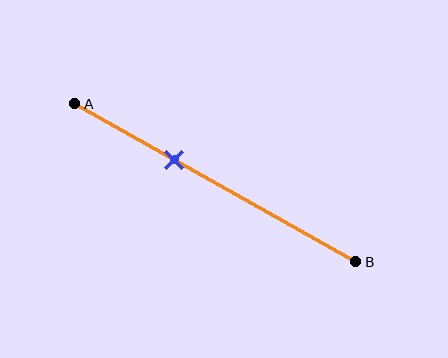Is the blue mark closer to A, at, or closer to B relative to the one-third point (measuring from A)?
The blue mark is approximately at the one-third point of segment AB.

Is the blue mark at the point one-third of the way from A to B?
Yes, the mark is approximately at the one-third point.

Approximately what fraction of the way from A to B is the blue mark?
The blue mark is approximately 35% of the way from A to B.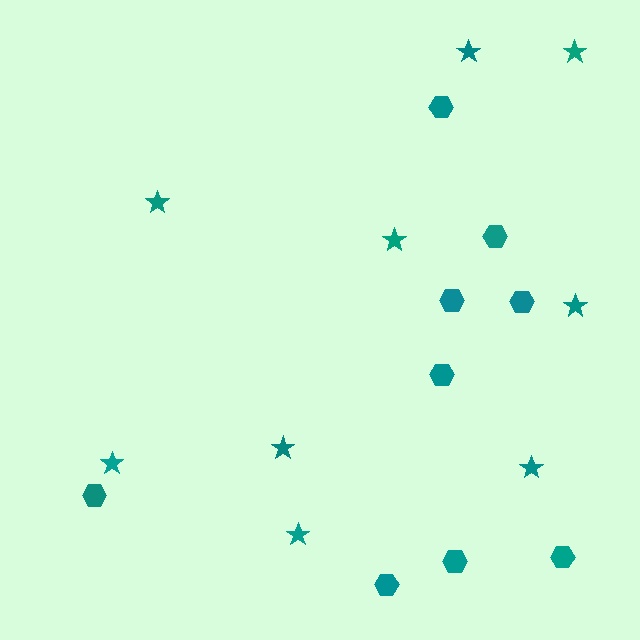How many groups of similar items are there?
There are 2 groups: one group of stars (9) and one group of hexagons (9).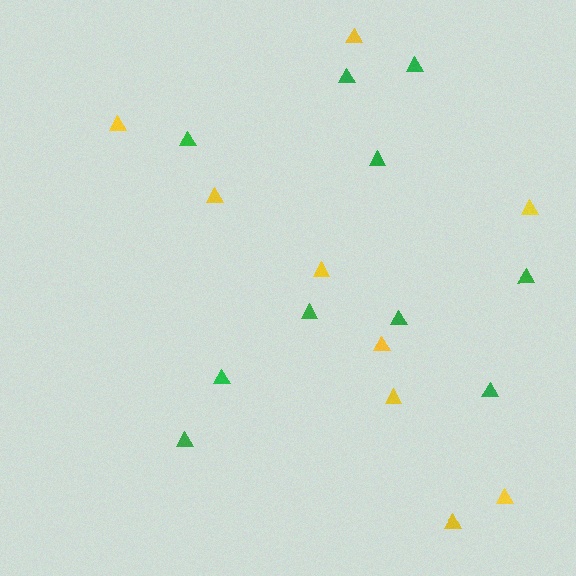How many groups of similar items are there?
There are 2 groups: one group of yellow triangles (9) and one group of green triangles (10).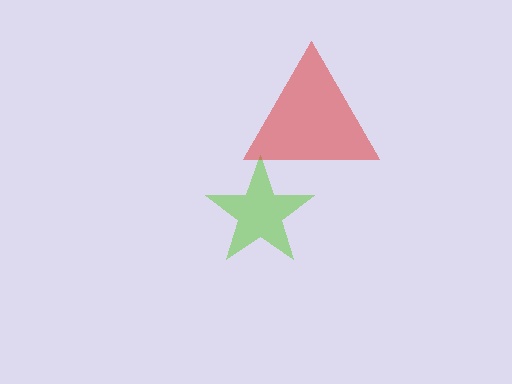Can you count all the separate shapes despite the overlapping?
Yes, there are 2 separate shapes.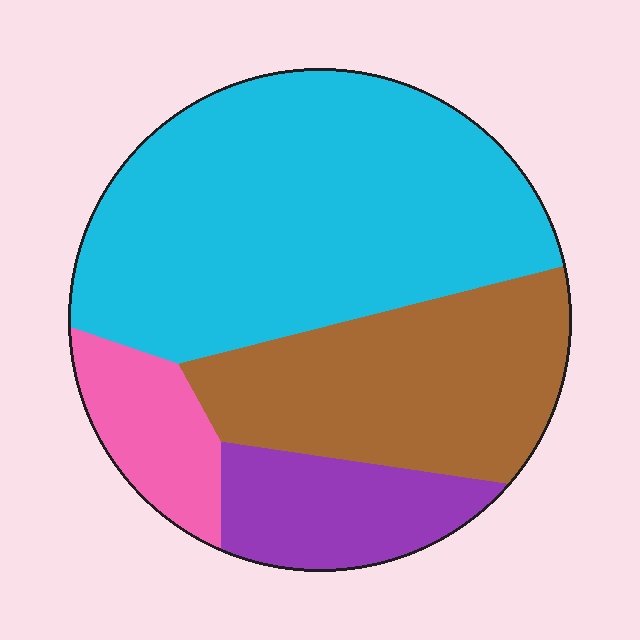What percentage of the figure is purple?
Purple covers around 15% of the figure.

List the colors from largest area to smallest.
From largest to smallest: cyan, brown, purple, pink.